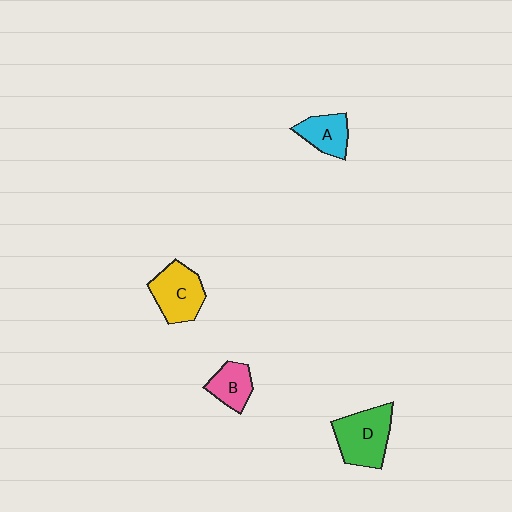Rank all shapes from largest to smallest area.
From largest to smallest: D (green), C (yellow), A (cyan), B (pink).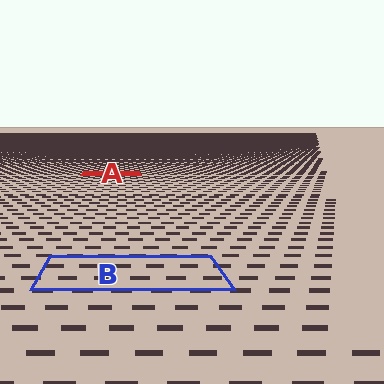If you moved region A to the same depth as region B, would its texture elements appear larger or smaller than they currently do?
They would appear larger. At a closer depth, the same texture elements are projected at a bigger on-screen size.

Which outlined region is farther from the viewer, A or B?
Region A is farther from the viewer — the texture elements inside it appear smaller and more densely packed.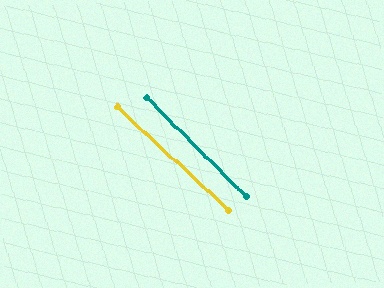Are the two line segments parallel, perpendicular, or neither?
Parallel — their directions differ by only 1.6°.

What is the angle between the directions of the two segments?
Approximately 2 degrees.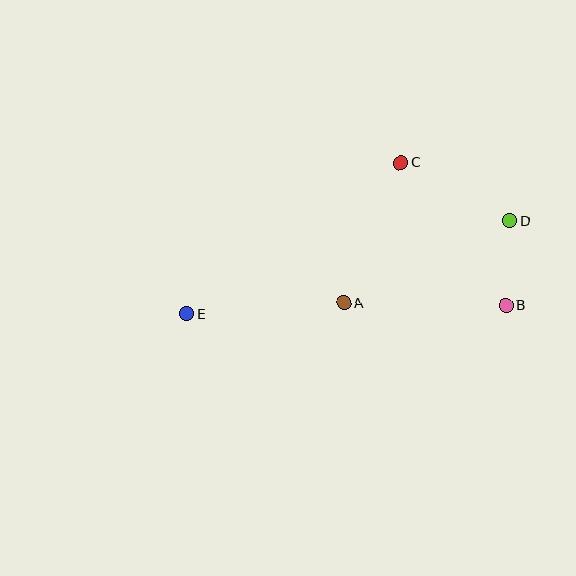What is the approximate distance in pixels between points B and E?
The distance between B and E is approximately 320 pixels.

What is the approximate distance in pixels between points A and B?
The distance between A and B is approximately 162 pixels.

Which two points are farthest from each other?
Points D and E are farthest from each other.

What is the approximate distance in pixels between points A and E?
The distance between A and E is approximately 158 pixels.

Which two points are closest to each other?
Points B and D are closest to each other.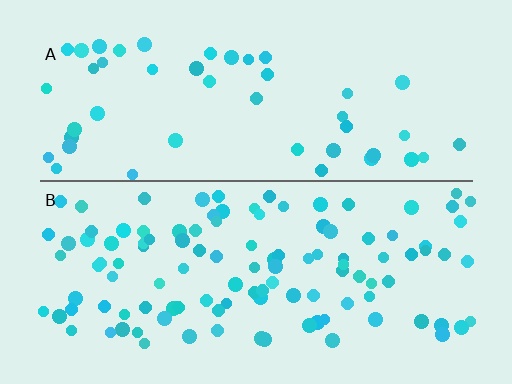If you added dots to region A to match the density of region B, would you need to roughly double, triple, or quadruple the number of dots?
Approximately double.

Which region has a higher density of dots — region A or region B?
B (the bottom).